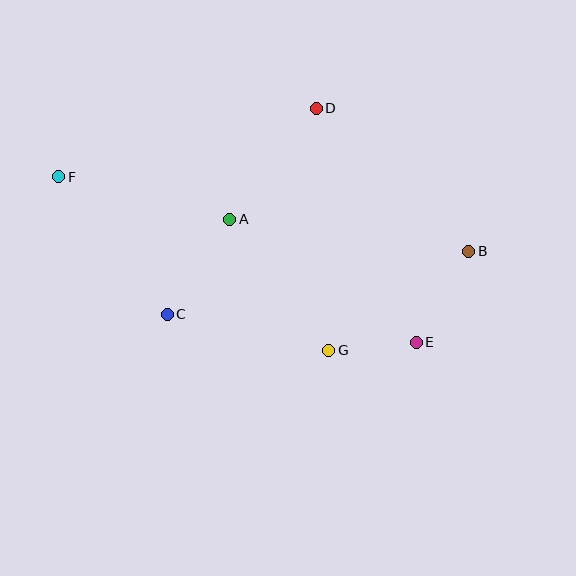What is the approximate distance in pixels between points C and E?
The distance between C and E is approximately 251 pixels.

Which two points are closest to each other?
Points E and G are closest to each other.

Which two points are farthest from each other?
Points B and F are farthest from each other.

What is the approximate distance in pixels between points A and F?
The distance between A and F is approximately 177 pixels.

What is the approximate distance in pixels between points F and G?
The distance between F and G is approximately 321 pixels.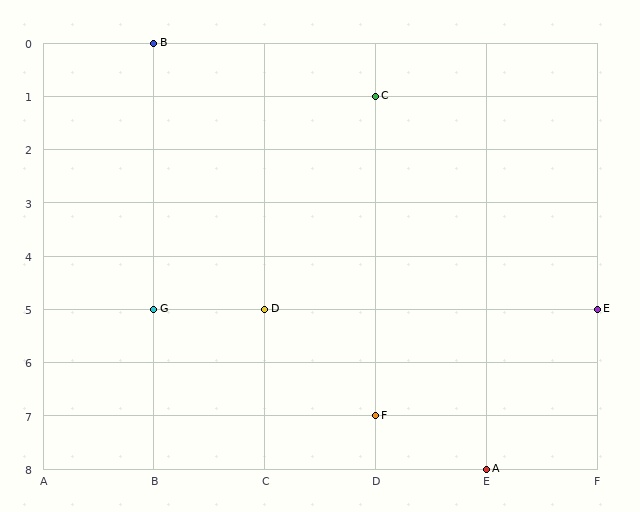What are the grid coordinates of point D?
Point D is at grid coordinates (C, 5).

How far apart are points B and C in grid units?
Points B and C are 2 columns and 1 row apart (about 2.2 grid units diagonally).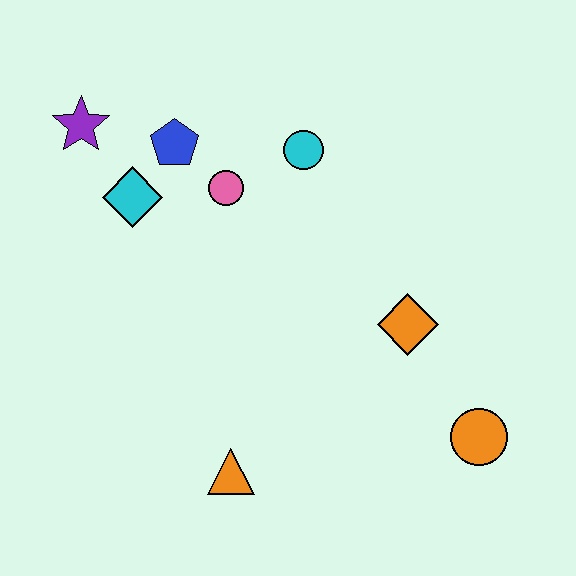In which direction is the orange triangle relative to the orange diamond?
The orange triangle is to the left of the orange diamond.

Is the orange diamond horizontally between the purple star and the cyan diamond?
No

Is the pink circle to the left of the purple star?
No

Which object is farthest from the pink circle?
The orange circle is farthest from the pink circle.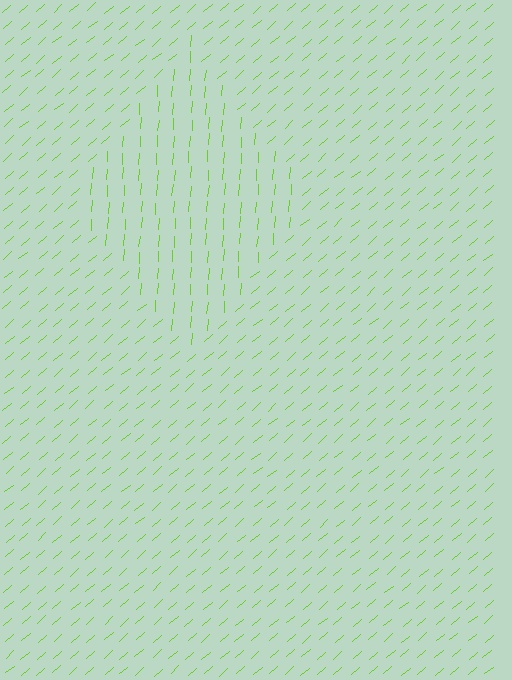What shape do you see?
I see a diamond.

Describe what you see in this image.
The image is filled with small lime line segments. A diamond region in the image has lines oriented differently from the surrounding lines, creating a visible texture boundary.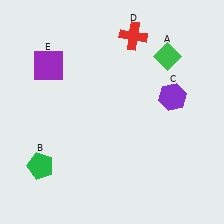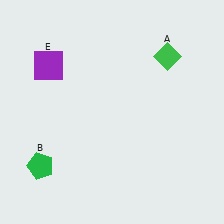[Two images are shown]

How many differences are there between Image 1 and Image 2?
There are 2 differences between the two images.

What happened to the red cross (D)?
The red cross (D) was removed in Image 2. It was in the top-right area of Image 1.